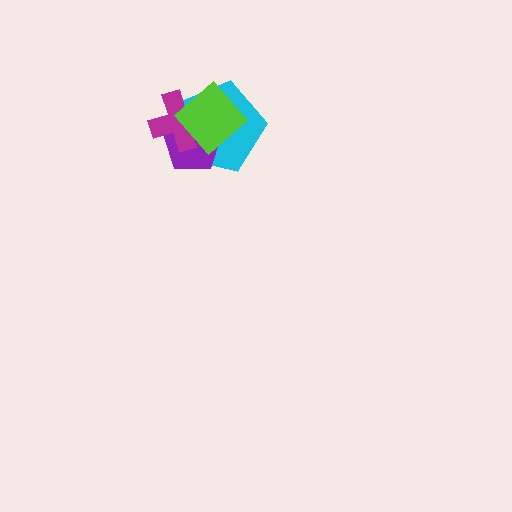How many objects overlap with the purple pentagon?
3 objects overlap with the purple pentagon.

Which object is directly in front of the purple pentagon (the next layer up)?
The magenta cross is directly in front of the purple pentagon.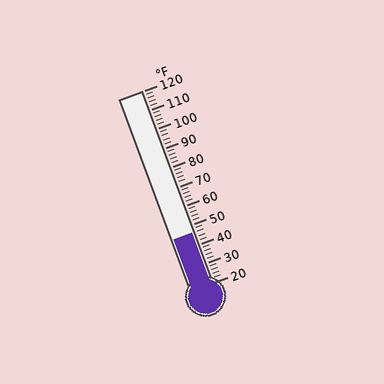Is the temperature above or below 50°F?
The temperature is below 50°F.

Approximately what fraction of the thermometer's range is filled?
The thermometer is filled to approximately 25% of its range.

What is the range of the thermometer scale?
The thermometer scale ranges from 20°F to 120°F.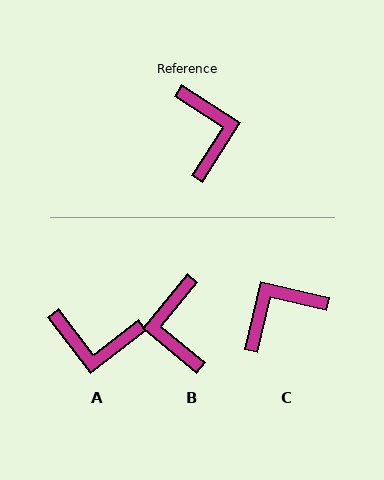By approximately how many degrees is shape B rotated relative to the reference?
Approximately 173 degrees counter-clockwise.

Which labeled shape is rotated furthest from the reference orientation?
B, about 173 degrees away.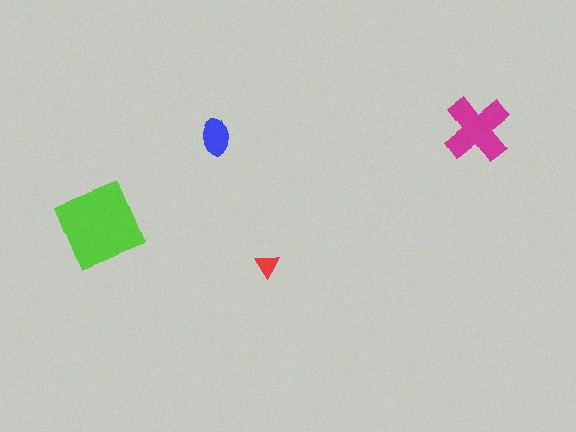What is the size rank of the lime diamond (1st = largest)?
1st.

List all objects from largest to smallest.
The lime diamond, the magenta cross, the blue ellipse, the red triangle.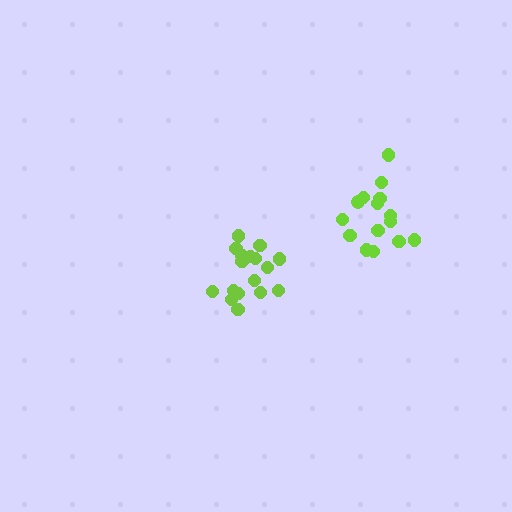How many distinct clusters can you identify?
There are 2 distinct clusters.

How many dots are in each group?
Group 1: 15 dots, Group 2: 17 dots (32 total).